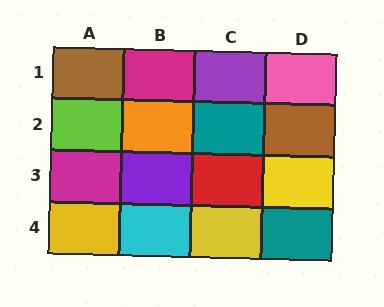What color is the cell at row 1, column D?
Pink.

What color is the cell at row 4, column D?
Teal.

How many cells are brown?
2 cells are brown.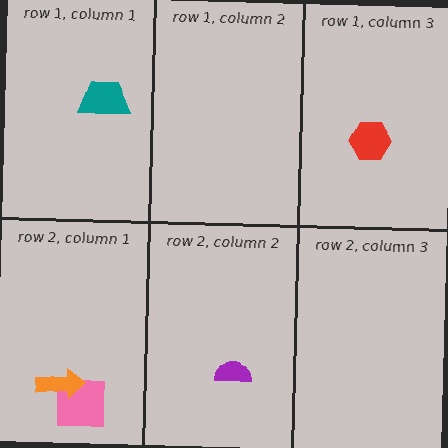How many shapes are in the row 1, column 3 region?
1.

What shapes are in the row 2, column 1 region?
The pink square, the orange arrow.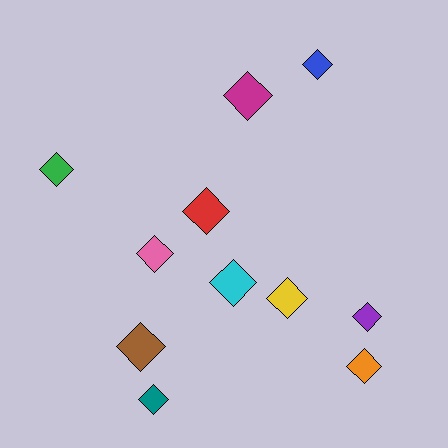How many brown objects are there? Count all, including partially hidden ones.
There is 1 brown object.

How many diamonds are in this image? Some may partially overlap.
There are 11 diamonds.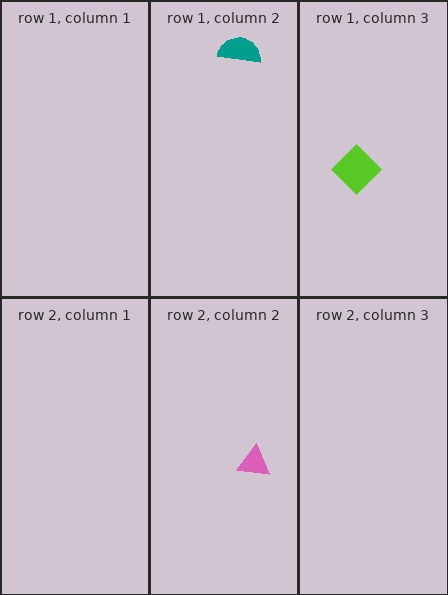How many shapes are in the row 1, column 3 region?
1.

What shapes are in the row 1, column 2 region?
The teal semicircle.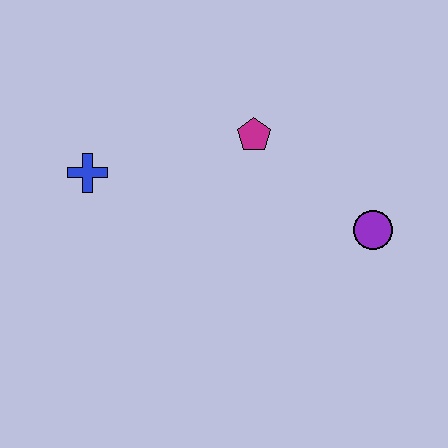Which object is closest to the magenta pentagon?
The purple circle is closest to the magenta pentagon.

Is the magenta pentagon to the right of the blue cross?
Yes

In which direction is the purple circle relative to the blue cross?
The purple circle is to the right of the blue cross.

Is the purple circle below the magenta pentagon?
Yes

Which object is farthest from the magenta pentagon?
The blue cross is farthest from the magenta pentagon.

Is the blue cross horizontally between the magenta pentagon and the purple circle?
No